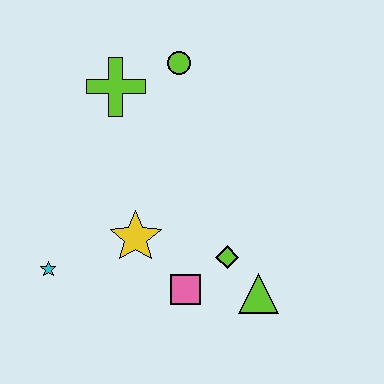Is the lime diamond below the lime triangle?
No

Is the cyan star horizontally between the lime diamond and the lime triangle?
No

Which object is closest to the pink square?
The lime diamond is closest to the pink square.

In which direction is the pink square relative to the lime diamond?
The pink square is to the left of the lime diamond.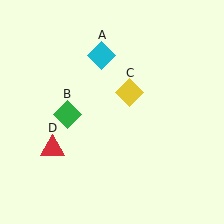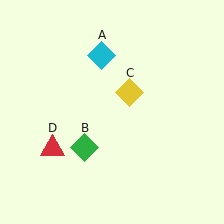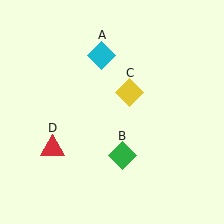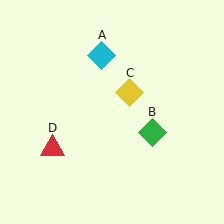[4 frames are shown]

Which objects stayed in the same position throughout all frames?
Cyan diamond (object A) and yellow diamond (object C) and red triangle (object D) remained stationary.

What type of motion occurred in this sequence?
The green diamond (object B) rotated counterclockwise around the center of the scene.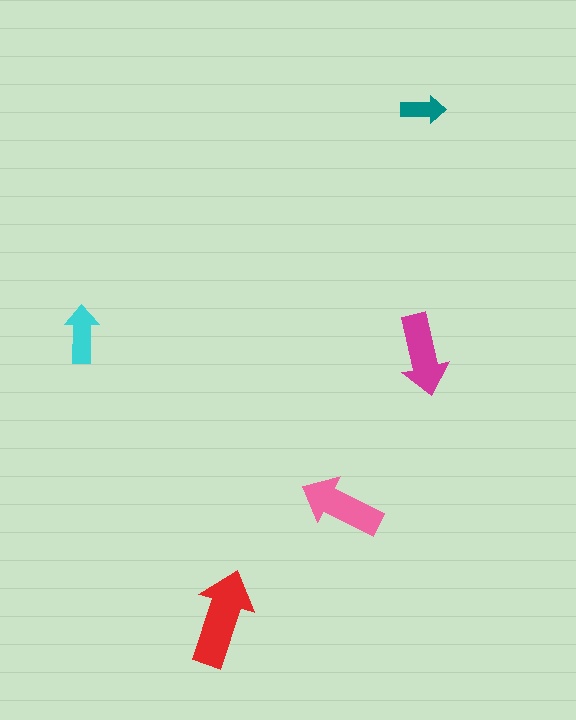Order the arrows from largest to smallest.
the red one, the pink one, the magenta one, the cyan one, the teal one.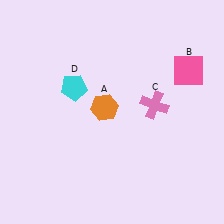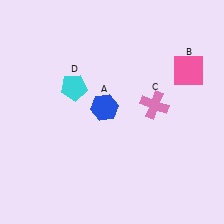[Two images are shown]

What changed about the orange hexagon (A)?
In Image 1, A is orange. In Image 2, it changed to blue.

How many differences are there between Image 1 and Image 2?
There is 1 difference between the two images.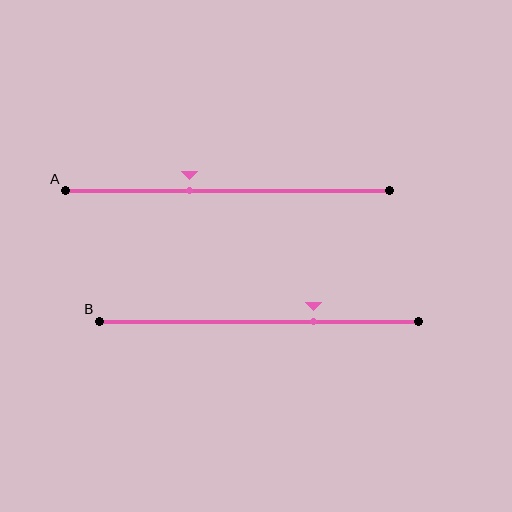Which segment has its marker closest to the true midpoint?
Segment A has its marker closest to the true midpoint.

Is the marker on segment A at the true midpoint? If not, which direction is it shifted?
No, the marker on segment A is shifted to the left by about 12% of the segment length.